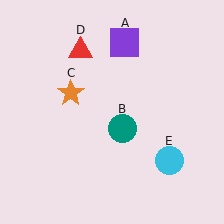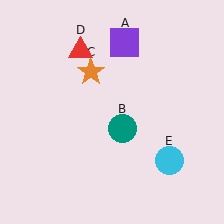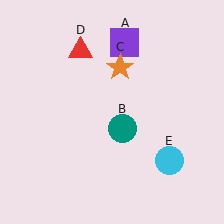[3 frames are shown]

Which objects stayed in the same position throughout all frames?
Purple square (object A) and teal circle (object B) and red triangle (object D) and cyan circle (object E) remained stationary.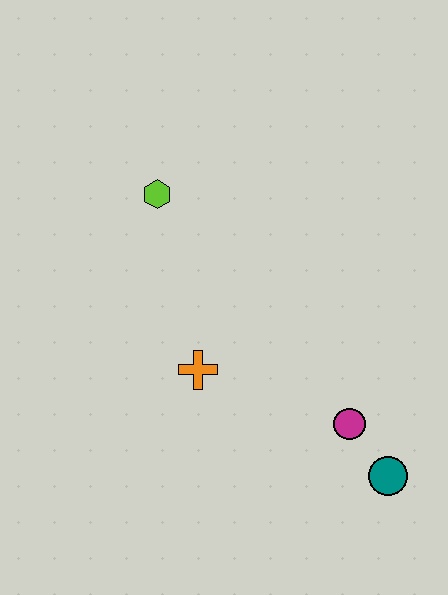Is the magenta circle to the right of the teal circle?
No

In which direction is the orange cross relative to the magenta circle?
The orange cross is to the left of the magenta circle.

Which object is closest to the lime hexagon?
The orange cross is closest to the lime hexagon.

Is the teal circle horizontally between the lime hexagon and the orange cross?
No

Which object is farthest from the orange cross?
The teal circle is farthest from the orange cross.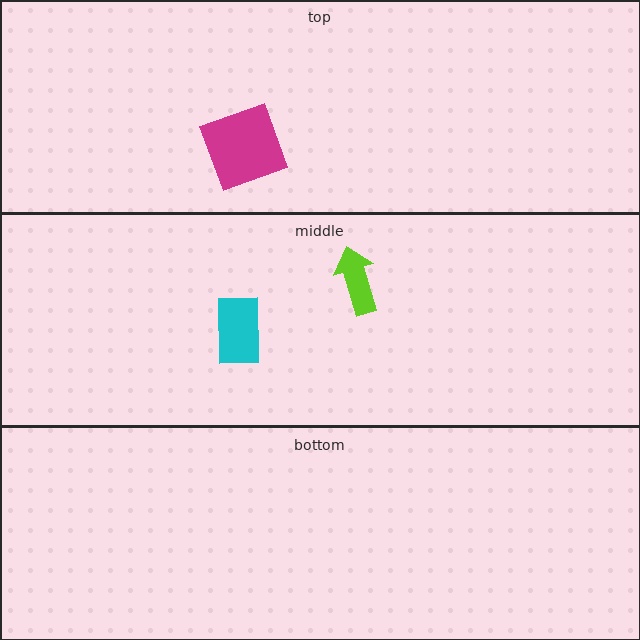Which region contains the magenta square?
The top region.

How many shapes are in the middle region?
2.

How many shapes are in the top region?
1.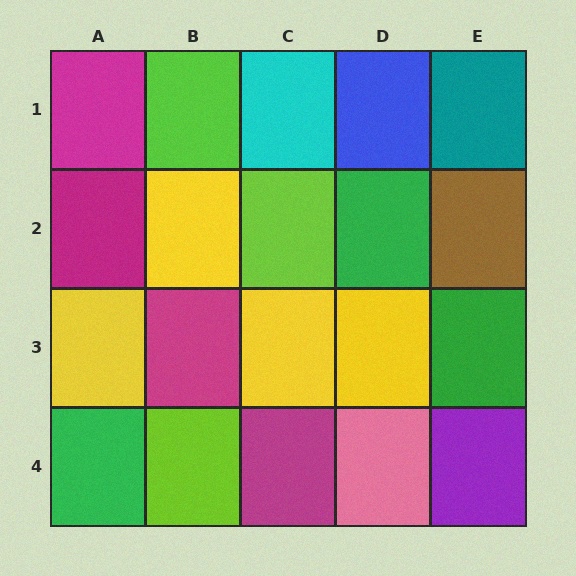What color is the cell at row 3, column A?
Yellow.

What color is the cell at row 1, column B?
Lime.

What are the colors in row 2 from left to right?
Magenta, yellow, lime, green, brown.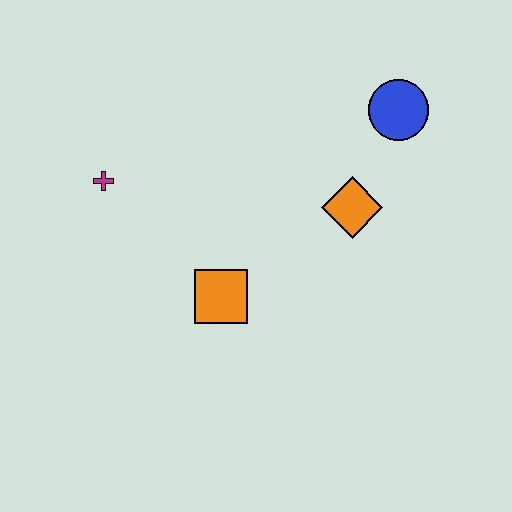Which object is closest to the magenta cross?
The orange square is closest to the magenta cross.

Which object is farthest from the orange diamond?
The magenta cross is farthest from the orange diamond.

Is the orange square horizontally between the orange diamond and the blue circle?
No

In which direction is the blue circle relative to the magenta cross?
The blue circle is to the right of the magenta cross.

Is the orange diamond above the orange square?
Yes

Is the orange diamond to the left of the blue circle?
Yes